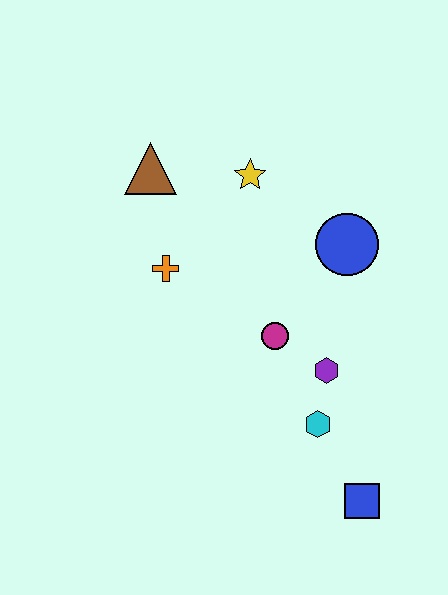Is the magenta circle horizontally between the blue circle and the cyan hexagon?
No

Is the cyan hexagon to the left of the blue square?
Yes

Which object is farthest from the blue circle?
The blue square is farthest from the blue circle.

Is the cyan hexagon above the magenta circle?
No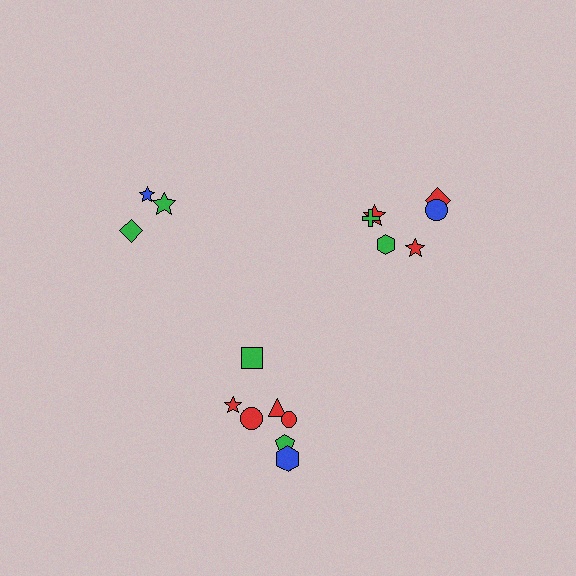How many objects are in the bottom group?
There are 7 objects.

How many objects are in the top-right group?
There are 6 objects.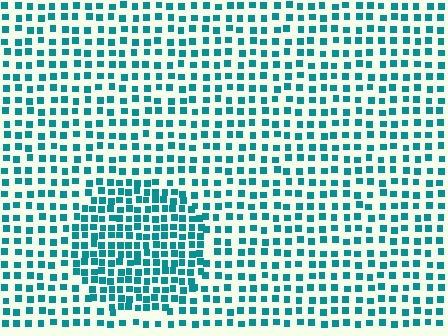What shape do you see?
I see a circle.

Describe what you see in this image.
The image contains small teal elements arranged at two different densities. A circle-shaped region is visible where the elements are more densely packed than the surrounding area.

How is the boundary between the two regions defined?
The boundary is defined by a change in element density (approximately 1.7x ratio). All elements are the same color, size, and shape.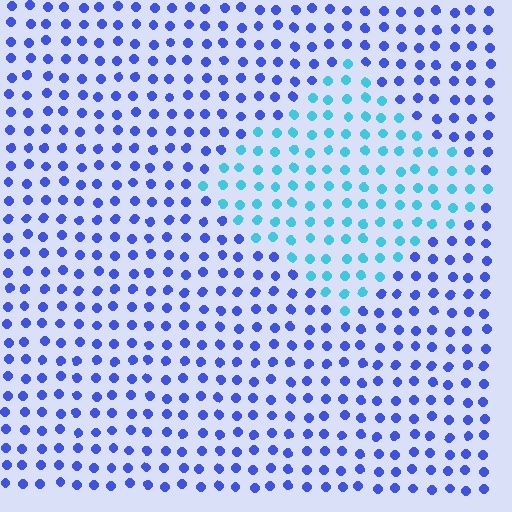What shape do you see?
I see a diamond.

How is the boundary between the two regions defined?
The boundary is defined purely by a slight shift in hue (about 45 degrees). Spacing, size, and orientation are identical on both sides.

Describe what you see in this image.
The image is filled with small blue elements in a uniform arrangement. A diamond-shaped region is visible where the elements are tinted to a slightly different hue, forming a subtle color boundary.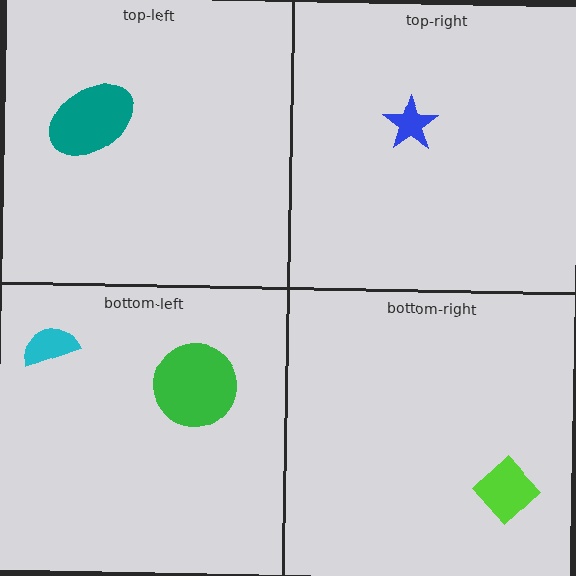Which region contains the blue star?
The top-right region.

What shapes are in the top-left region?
The teal ellipse.